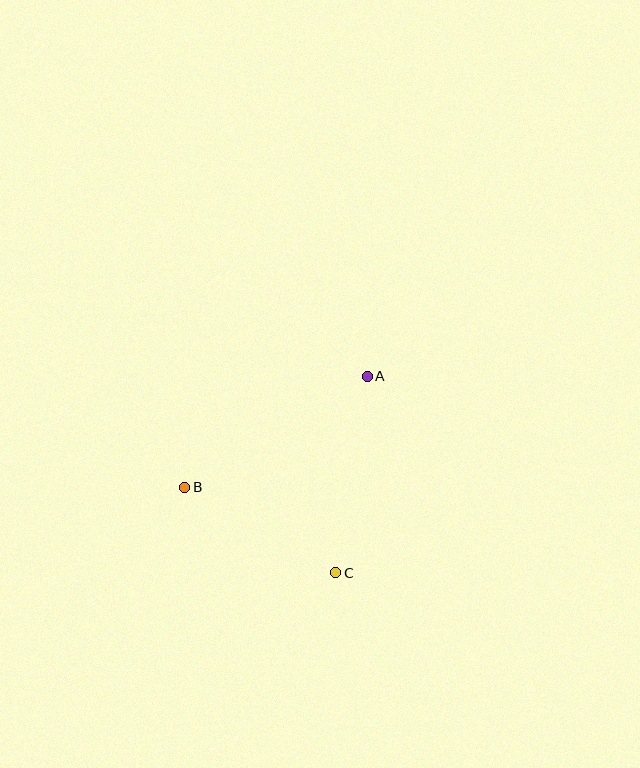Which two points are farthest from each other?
Points A and B are farthest from each other.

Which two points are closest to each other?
Points B and C are closest to each other.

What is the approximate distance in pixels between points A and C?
The distance between A and C is approximately 199 pixels.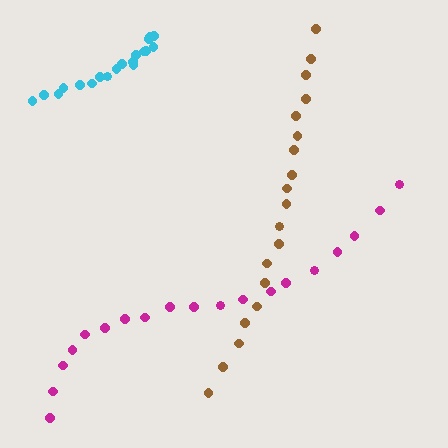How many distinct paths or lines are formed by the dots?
There are 3 distinct paths.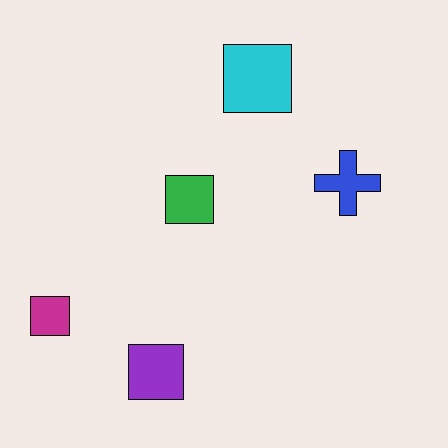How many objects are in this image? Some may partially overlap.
There are 5 objects.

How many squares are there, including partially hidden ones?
There are 4 squares.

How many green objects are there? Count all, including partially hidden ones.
There is 1 green object.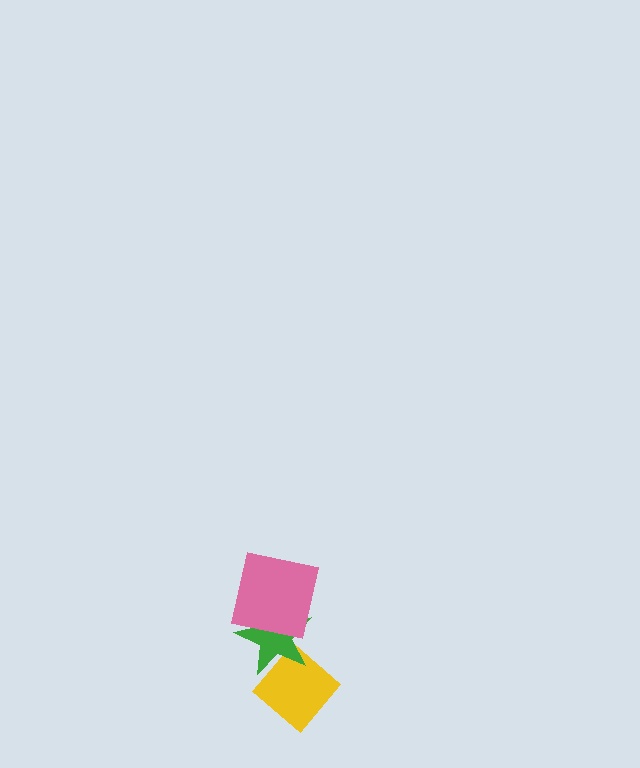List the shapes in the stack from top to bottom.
From top to bottom: the pink square, the green star, the yellow diamond.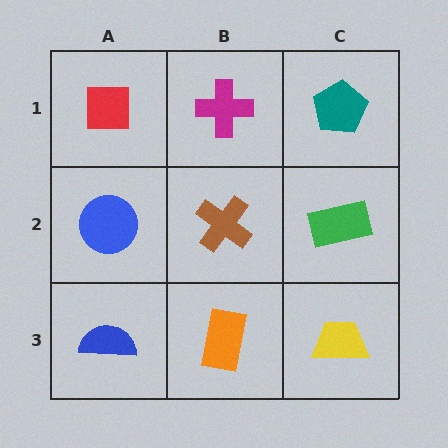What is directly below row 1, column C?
A green rectangle.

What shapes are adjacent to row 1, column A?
A blue circle (row 2, column A), a magenta cross (row 1, column B).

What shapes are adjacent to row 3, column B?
A brown cross (row 2, column B), a blue semicircle (row 3, column A), a yellow trapezoid (row 3, column C).